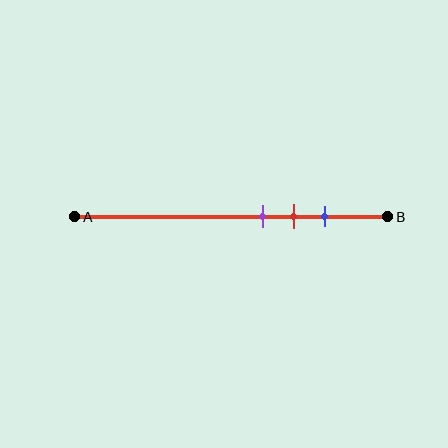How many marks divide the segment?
There are 3 marks dividing the segment.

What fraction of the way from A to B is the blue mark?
The blue mark is approximately 80% (0.8) of the way from A to B.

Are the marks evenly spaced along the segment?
Yes, the marks are approximately evenly spaced.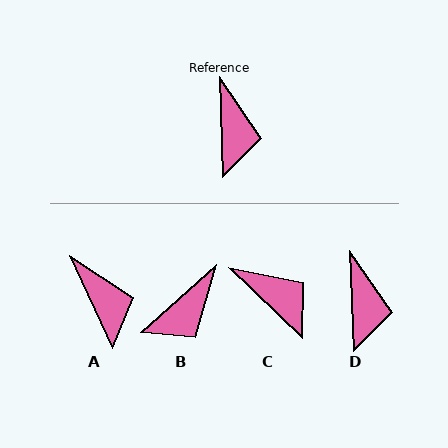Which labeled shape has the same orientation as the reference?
D.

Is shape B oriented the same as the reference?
No, it is off by about 50 degrees.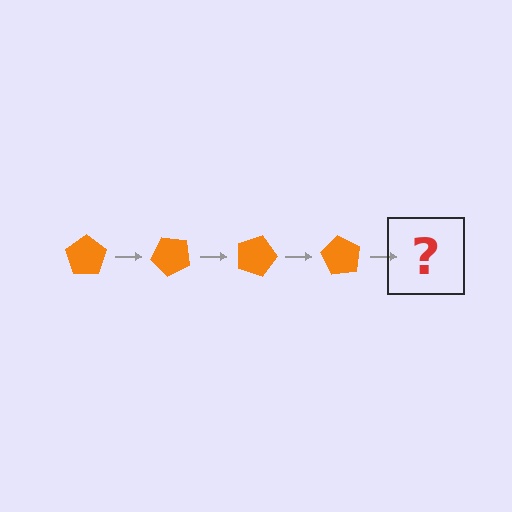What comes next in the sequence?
The next element should be an orange pentagon rotated 180 degrees.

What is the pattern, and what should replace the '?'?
The pattern is that the pentagon rotates 45 degrees each step. The '?' should be an orange pentagon rotated 180 degrees.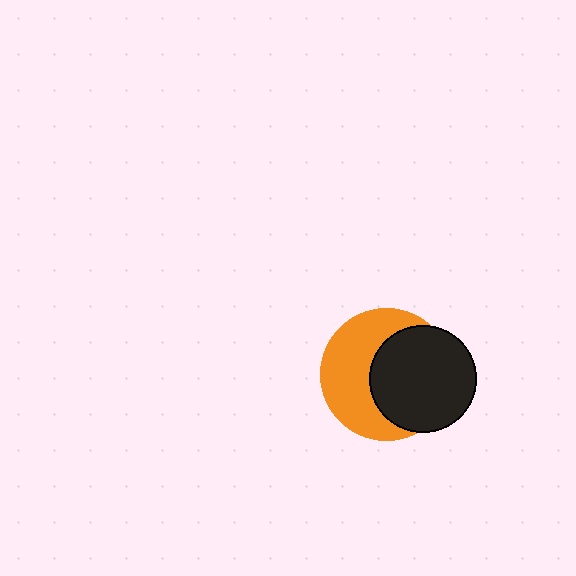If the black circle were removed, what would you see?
You would see the complete orange circle.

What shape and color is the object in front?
The object in front is a black circle.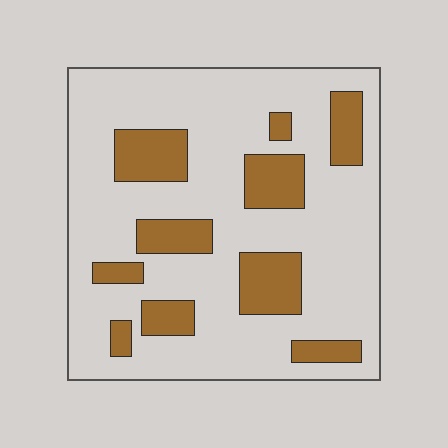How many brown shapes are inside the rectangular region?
10.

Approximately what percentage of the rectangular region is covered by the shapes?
Approximately 25%.